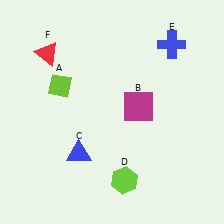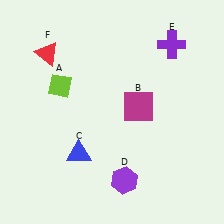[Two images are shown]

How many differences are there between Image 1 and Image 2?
There are 2 differences between the two images.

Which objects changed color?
D changed from lime to purple. E changed from blue to purple.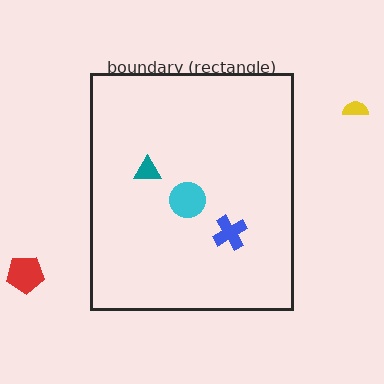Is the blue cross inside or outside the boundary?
Inside.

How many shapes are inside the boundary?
3 inside, 2 outside.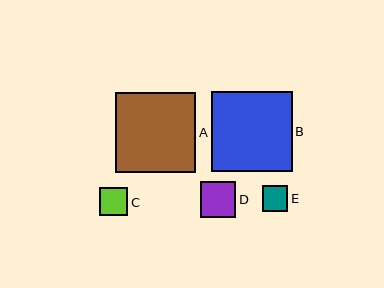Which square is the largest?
Square B is the largest with a size of approximately 80 pixels.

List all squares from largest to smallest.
From largest to smallest: B, A, D, C, E.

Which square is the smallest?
Square E is the smallest with a size of approximately 26 pixels.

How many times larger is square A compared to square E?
Square A is approximately 3.1 times the size of square E.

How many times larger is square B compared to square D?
Square B is approximately 2.3 times the size of square D.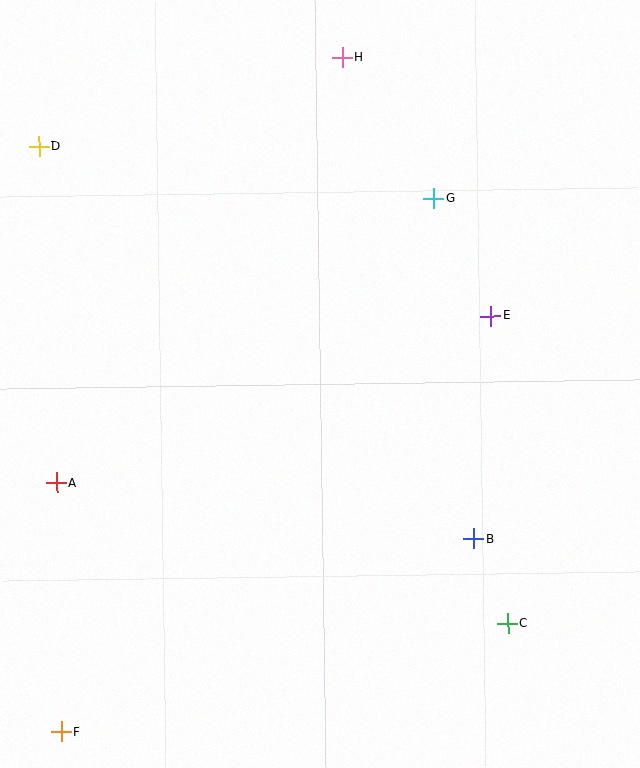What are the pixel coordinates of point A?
Point A is at (57, 482).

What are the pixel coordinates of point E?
Point E is at (491, 316).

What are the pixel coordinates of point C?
Point C is at (508, 624).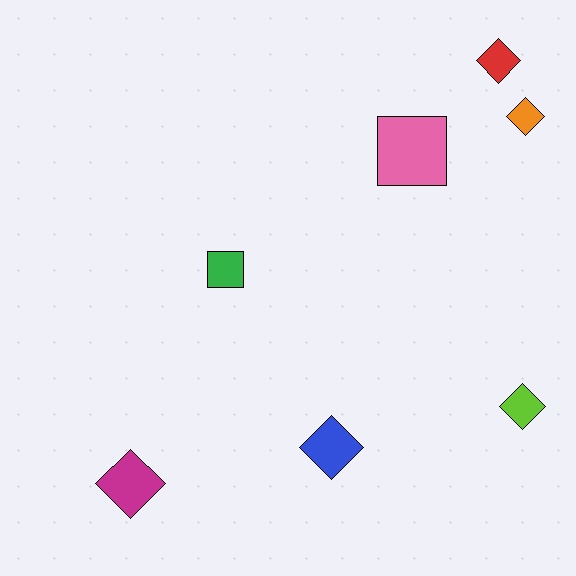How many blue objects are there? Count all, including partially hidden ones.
There is 1 blue object.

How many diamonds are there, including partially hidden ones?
There are 5 diamonds.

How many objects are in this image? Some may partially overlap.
There are 7 objects.